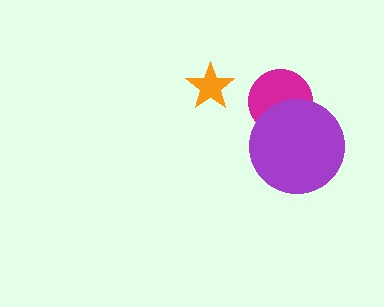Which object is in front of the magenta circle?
The purple circle is in front of the magenta circle.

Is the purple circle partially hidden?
No, no other shape covers it.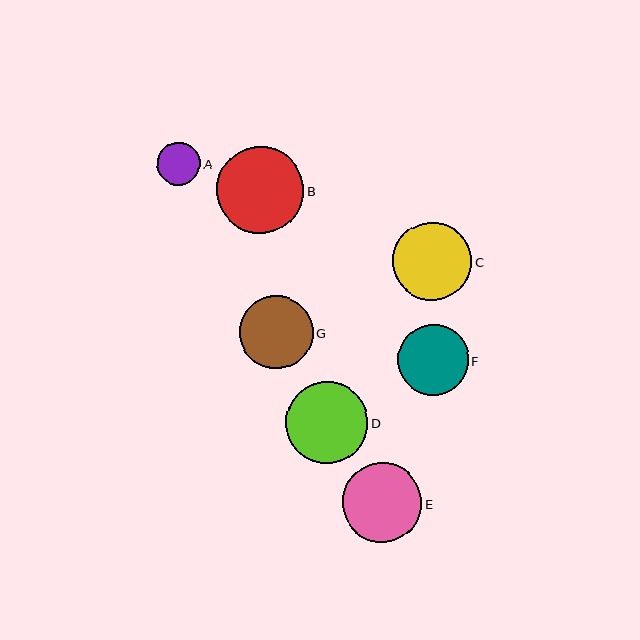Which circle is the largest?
Circle B is the largest with a size of approximately 87 pixels.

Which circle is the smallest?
Circle A is the smallest with a size of approximately 43 pixels.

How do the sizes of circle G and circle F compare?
Circle G and circle F are approximately the same size.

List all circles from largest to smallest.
From largest to smallest: B, D, E, C, G, F, A.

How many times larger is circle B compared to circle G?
Circle B is approximately 1.2 times the size of circle G.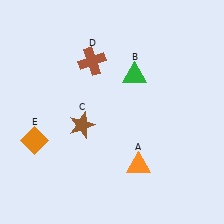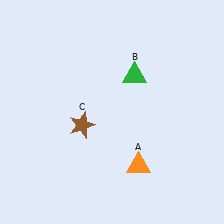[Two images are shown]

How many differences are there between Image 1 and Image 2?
There are 2 differences between the two images.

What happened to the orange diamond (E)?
The orange diamond (E) was removed in Image 2. It was in the bottom-left area of Image 1.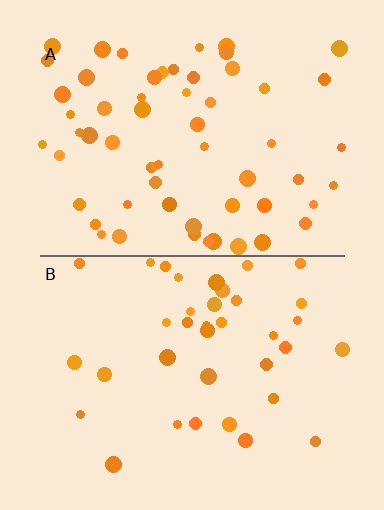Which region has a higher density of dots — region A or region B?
A (the top).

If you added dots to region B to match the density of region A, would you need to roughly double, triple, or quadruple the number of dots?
Approximately double.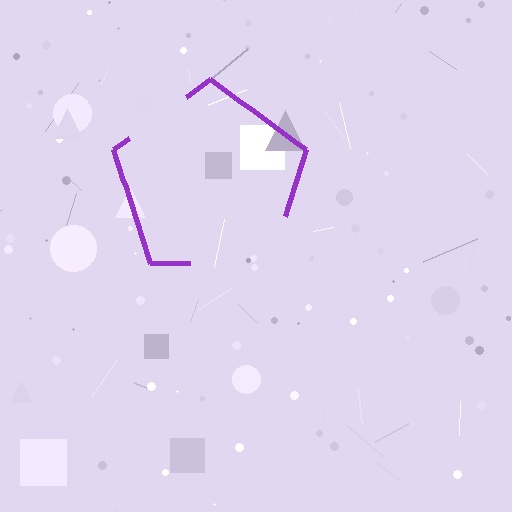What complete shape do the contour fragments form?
The contour fragments form a pentagon.